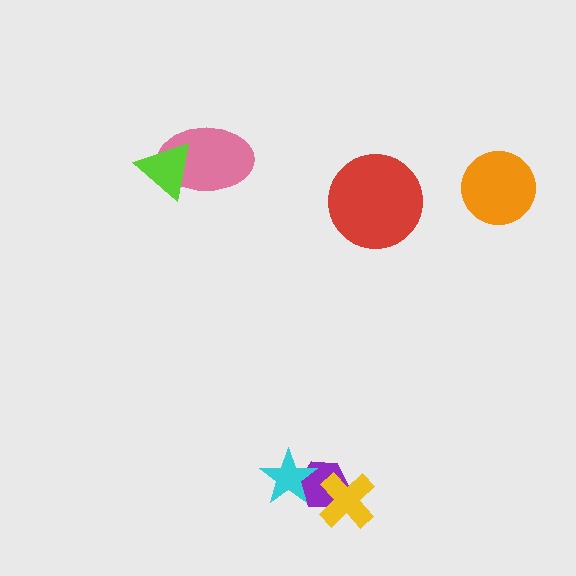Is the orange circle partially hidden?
No, no other shape covers it.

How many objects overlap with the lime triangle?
1 object overlaps with the lime triangle.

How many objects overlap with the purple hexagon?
2 objects overlap with the purple hexagon.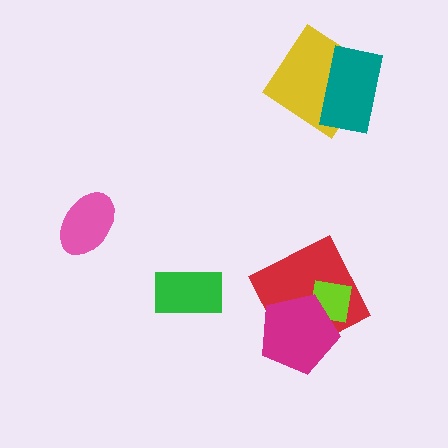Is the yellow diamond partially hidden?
Yes, it is partially covered by another shape.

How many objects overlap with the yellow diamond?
1 object overlaps with the yellow diamond.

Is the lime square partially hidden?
Yes, it is partially covered by another shape.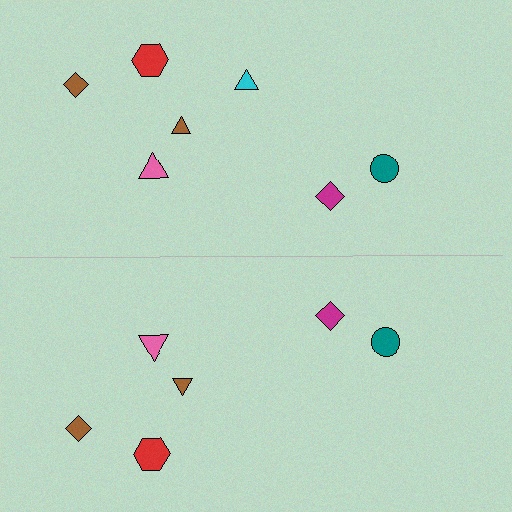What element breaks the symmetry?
A cyan triangle is missing from the bottom side.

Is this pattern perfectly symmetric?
No, the pattern is not perfectly symmetric. A cyan triangle is missing from the bottom side.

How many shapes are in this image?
There are 13 shapes in this image.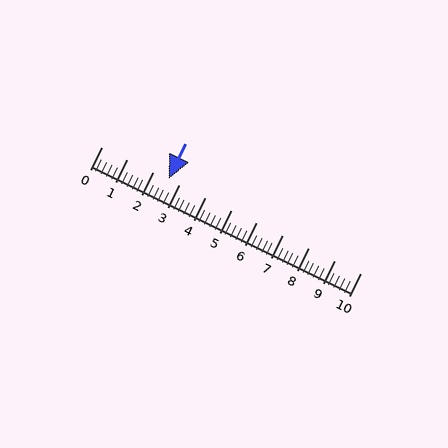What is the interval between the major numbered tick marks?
The major tick marks are spaced 1 units apart.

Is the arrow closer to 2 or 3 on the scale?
The arrow is closer to 3.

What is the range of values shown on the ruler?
The ruler shows values from 0 to 10.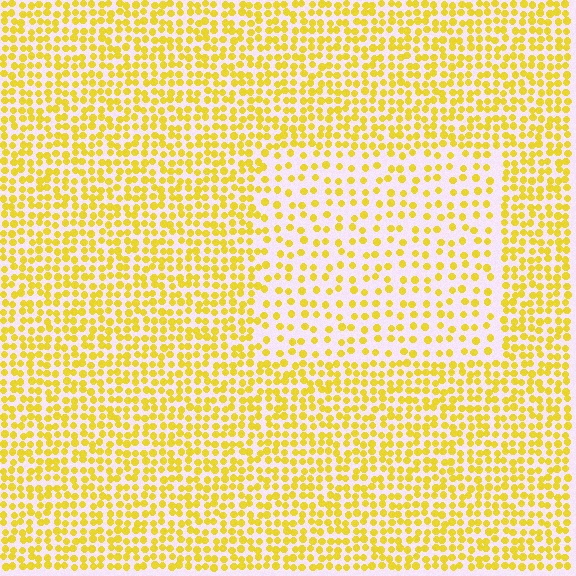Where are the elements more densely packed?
The elements are more densely packed outside the rectangle boundary.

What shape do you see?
I see a rectangle.